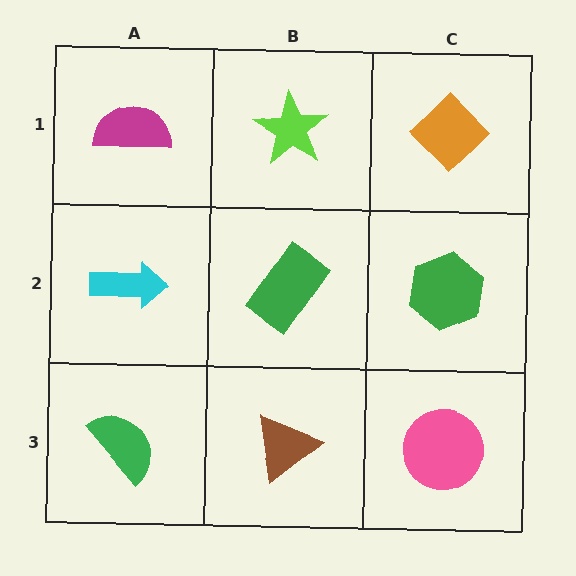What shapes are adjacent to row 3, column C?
A green hexagon (row 2, column C), a brown triangle (row 3, column B).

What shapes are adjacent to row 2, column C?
An orange diamond (row 1, column C), a pink circle (row 3, column C), a green rectangle (row 2, column B).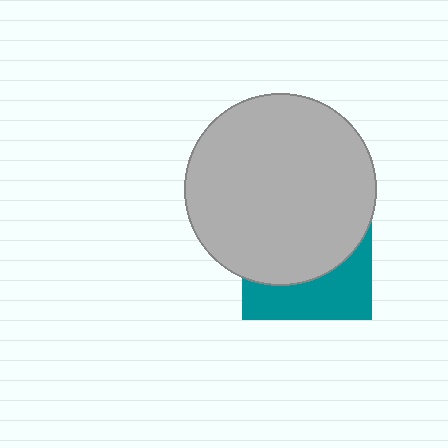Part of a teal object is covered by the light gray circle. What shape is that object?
It is a square.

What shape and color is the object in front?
The object in front is a light gray circle.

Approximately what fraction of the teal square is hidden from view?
Roughly 64% of the teal square is hidden behind the light gray circle.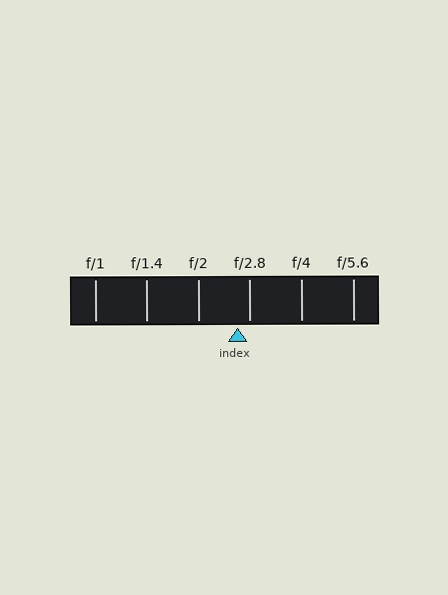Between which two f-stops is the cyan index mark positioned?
The index mark is between f/2 and f/2.8.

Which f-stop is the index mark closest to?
The index mark is closest to f/2.8.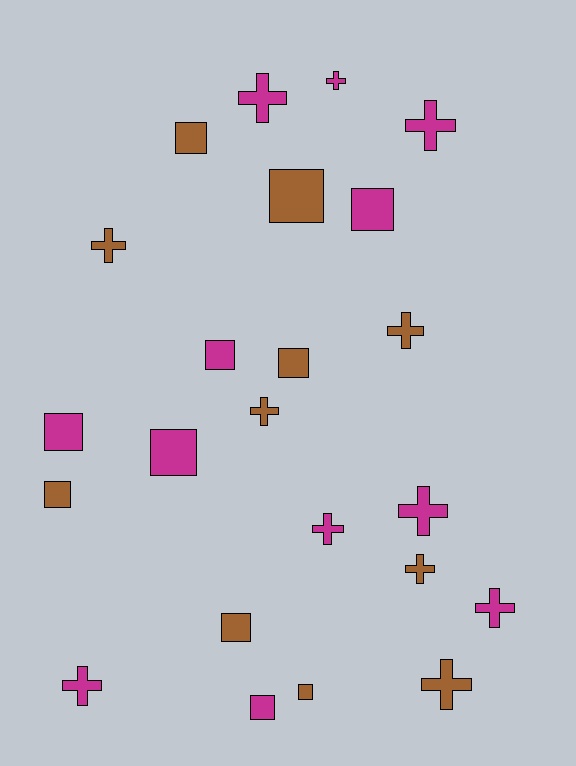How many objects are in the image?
There are 23 objects.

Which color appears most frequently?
Magenta, with 12 objects.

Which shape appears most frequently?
Cross, with 12 objects.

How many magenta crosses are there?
There are 7 magenta crosses.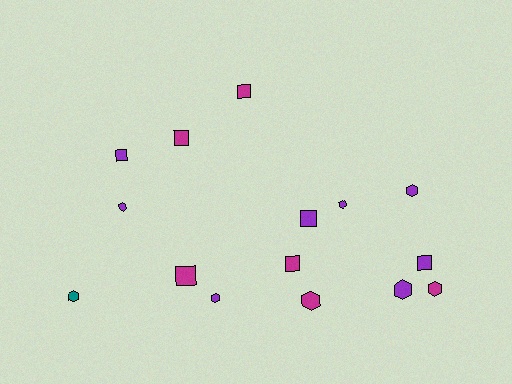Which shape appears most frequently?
Hexagon, with 8 objects.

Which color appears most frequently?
Purple, with 8 objects.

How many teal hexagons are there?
There is 1 teal hexagon.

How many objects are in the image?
There are 15 objects.